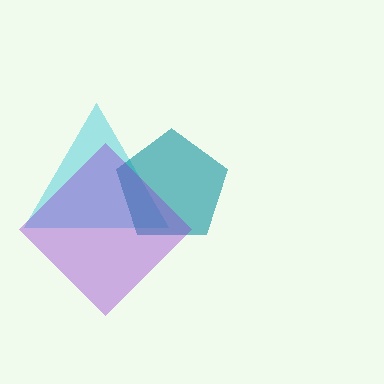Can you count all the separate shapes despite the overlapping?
Yes, there are 3 separate shapes.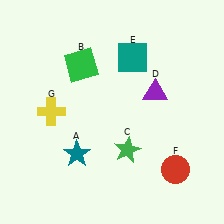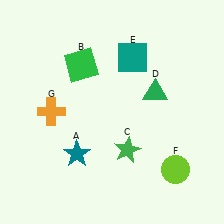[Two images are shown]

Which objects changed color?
D changed from purple to green. F changed from red to lime. G changed from yellow to orange.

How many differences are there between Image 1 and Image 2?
There are 3 differences between the two images.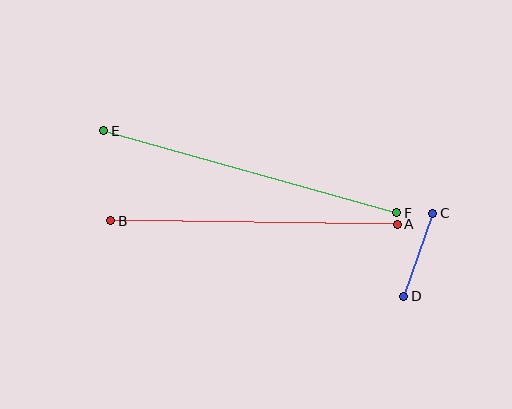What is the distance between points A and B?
The distance is approximately 287 pixels.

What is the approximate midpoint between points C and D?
The midpoint is at approximately (418, 255) pixels.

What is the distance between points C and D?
The distance is approximately 88 pixels.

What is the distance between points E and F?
The distance is approximately 304 pixels.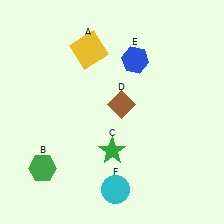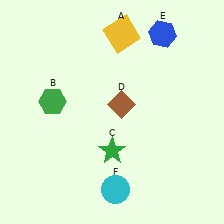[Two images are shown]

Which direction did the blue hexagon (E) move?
The blue hexagon (E) moved right.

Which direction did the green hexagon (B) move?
The green hexagon (B) moved up.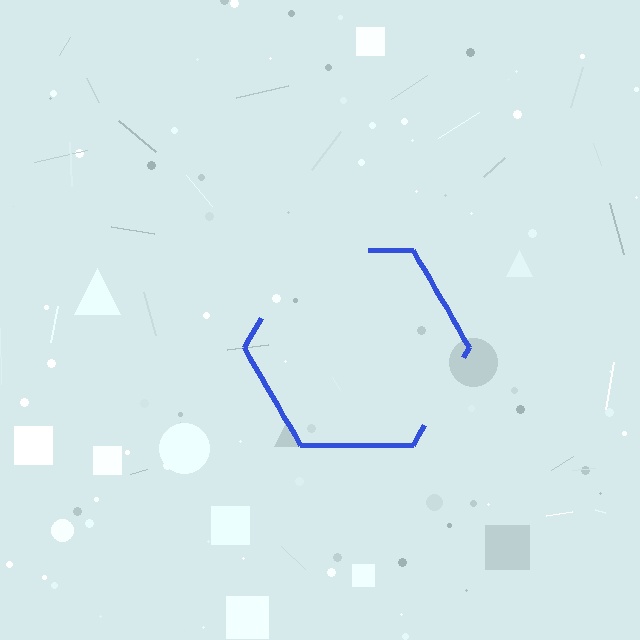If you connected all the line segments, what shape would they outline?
They would outline a hexagon.